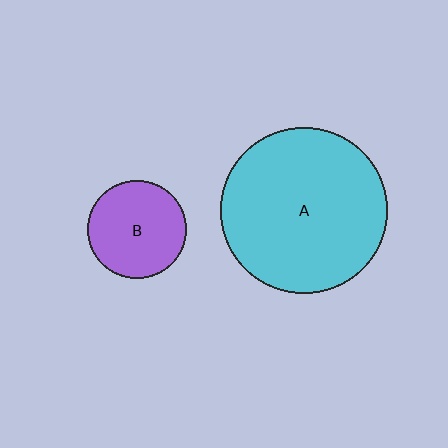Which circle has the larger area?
Circle A (cyan).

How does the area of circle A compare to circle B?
Approximately 2.8 times.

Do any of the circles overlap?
No, none of the circles overlap.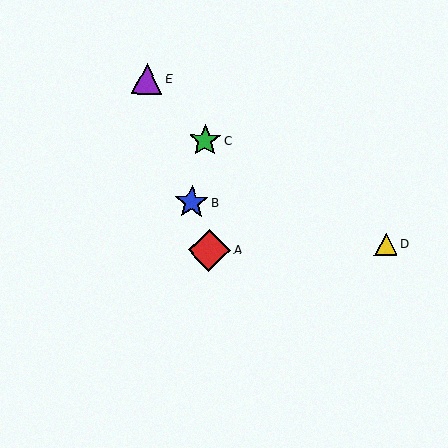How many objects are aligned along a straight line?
3 objects (A, B, E) are aligned along a straight line.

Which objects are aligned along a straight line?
Objects A, B, E are aligned along a straight line.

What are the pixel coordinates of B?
Object B is at (192, 202).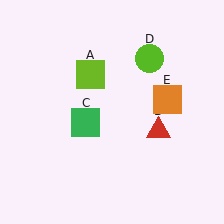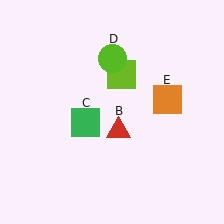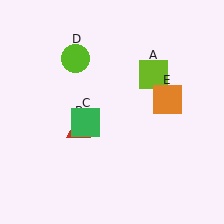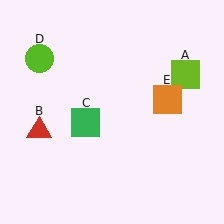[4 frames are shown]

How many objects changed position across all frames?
3 objects changed position: lime square (object A), red triangle (object B), lime circle (object D).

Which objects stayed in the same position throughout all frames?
Green square (object C) and orange square (object E) remained stationary.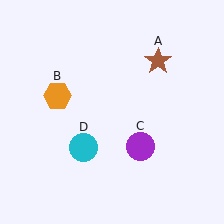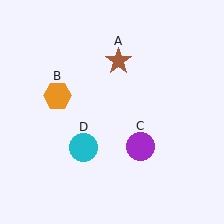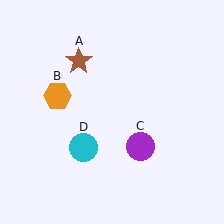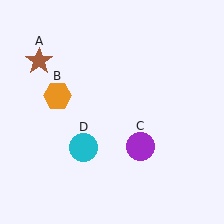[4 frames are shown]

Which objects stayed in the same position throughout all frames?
Orange hexagon (object B) and purple circle (object C) and cyan circle (object D) remained stationary.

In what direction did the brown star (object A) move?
The brown star (object A) moved left.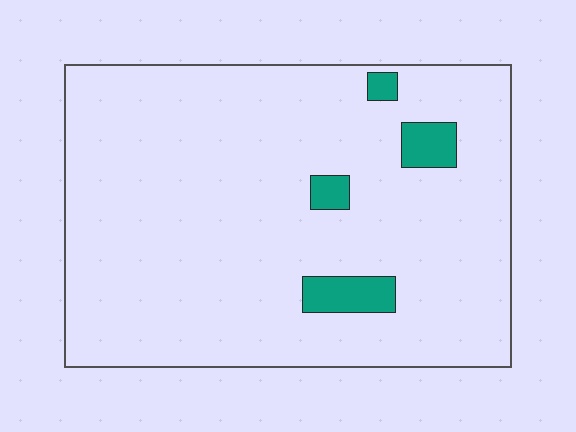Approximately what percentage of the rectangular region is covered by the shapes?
Approximately 5%.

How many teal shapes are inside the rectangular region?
4.